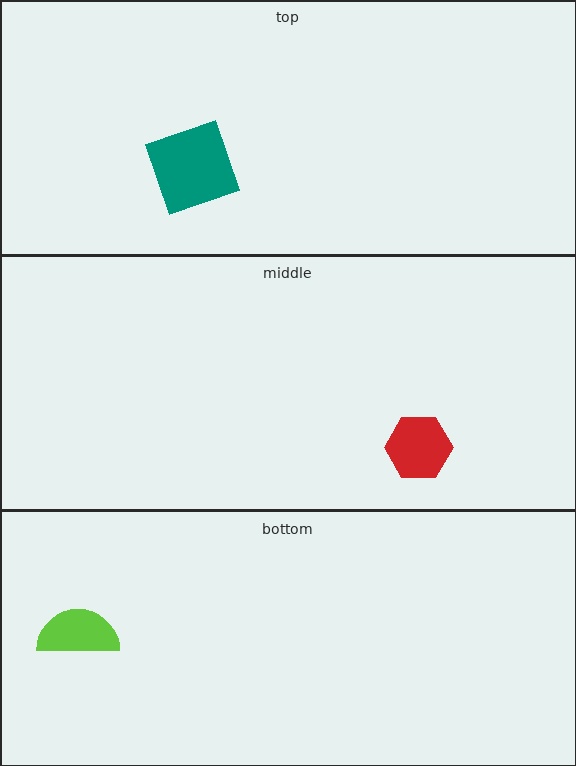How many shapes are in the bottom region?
1.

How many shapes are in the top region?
1.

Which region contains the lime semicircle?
The bottom region.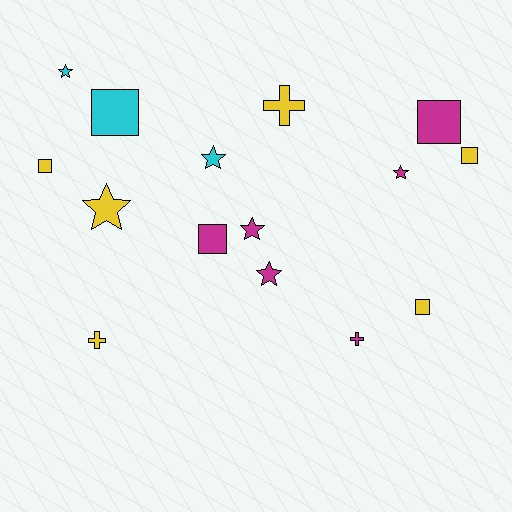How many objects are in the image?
There are 15 objects.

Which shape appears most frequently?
Square, with 6 objects.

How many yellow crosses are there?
There are 2 yellow crosses.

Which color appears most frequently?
Yellow, with 6 objects.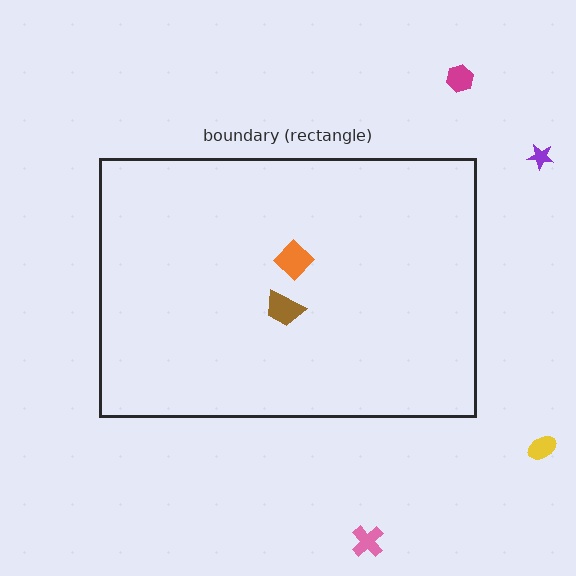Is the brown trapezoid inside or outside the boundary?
Inside.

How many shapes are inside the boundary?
2 inside, 4 outside.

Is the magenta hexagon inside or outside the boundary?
Outside.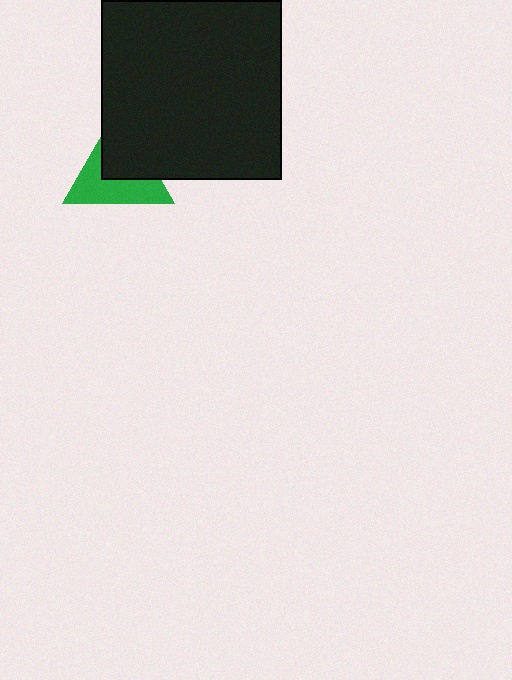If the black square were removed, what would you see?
You would see the complete green triangle.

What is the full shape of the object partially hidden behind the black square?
The partially hidden object is a green triangle.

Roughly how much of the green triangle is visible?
About half of it is visible (roughly 53%).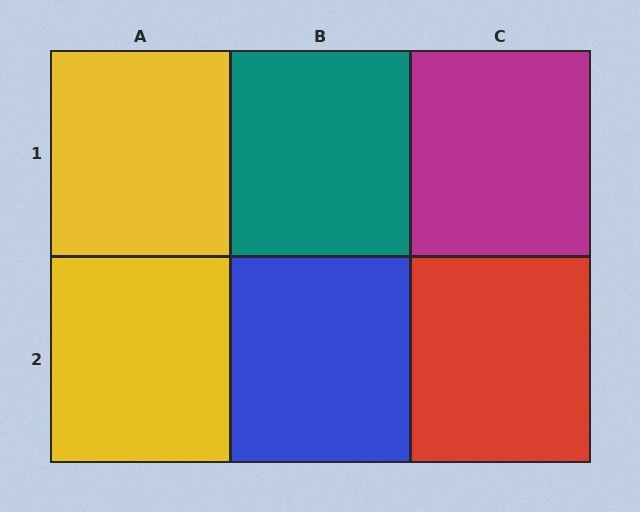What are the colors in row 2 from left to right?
Yellow, blue, red.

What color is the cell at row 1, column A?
Yellow.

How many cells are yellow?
2 cells are yellow.